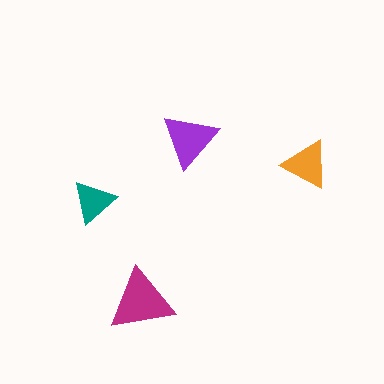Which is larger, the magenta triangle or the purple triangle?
The magenta one.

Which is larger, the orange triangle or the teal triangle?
The orange one.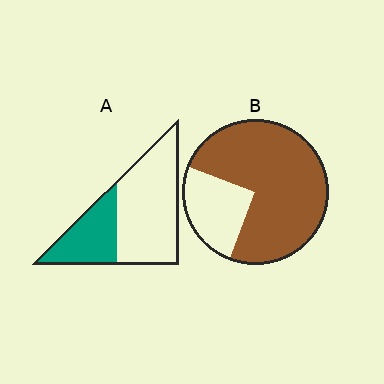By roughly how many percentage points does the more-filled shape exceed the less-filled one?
By roughly 40 percentage points (B over A).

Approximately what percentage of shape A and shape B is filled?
A is approximately 35% and B is approximately 75%.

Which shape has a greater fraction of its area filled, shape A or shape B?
Shape B.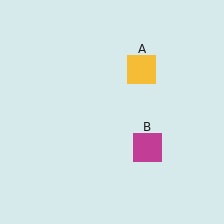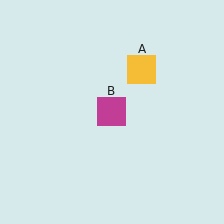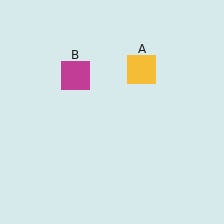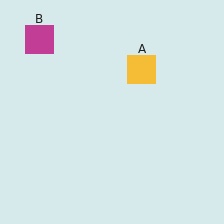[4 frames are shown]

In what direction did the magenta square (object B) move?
The magenta square (object B) moved up and to the left.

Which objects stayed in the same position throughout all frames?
Yellow square (object A) remained stationary.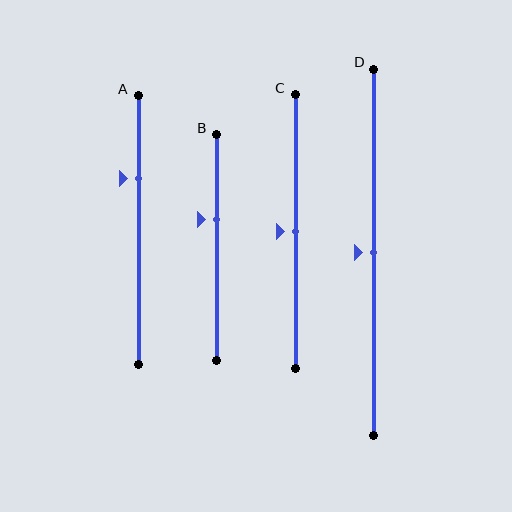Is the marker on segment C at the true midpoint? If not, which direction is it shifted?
Yes, the marker on segment C is at the true midpoint.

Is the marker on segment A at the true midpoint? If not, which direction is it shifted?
No, the marker on segment A is shifted upward by about 19% of the segment length.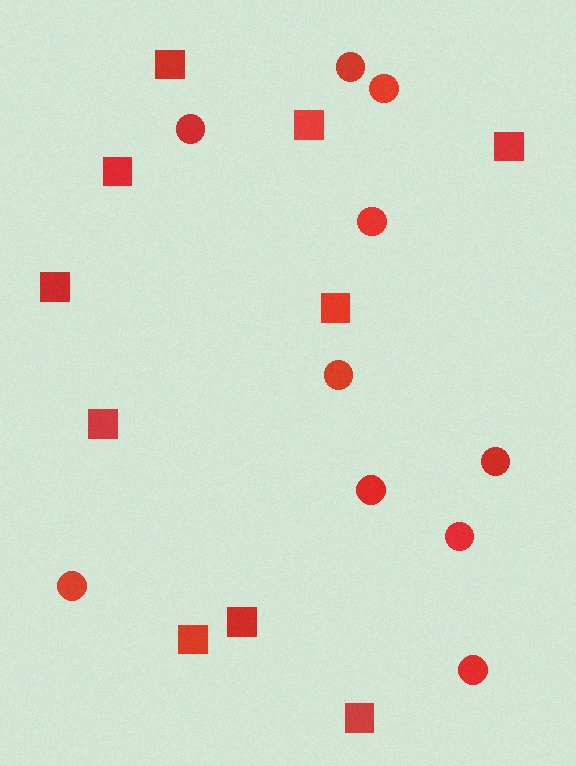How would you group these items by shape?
There are 2 groups: one group of squares (10) and one group of circles (10).